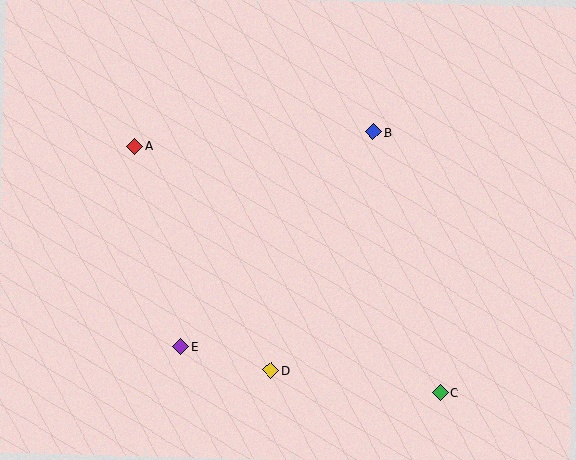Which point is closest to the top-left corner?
Point A is closest to the top-left corner.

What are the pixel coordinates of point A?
Point A is at (135, 146).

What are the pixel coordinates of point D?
Point D is at (271, 370).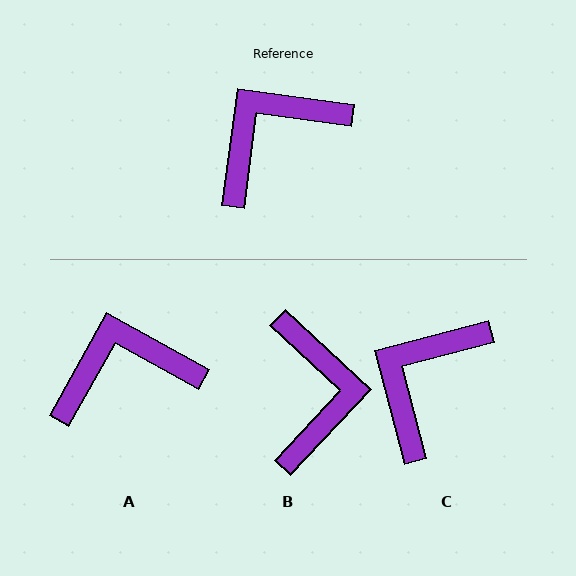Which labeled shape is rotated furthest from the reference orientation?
B, about 125 degrees away.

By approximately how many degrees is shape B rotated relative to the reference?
Approximately 125 degrees clockwise.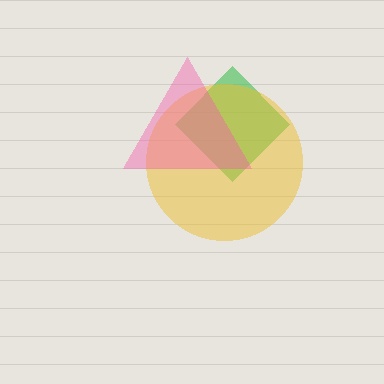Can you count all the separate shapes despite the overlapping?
Yes, there are 3 separate shapes.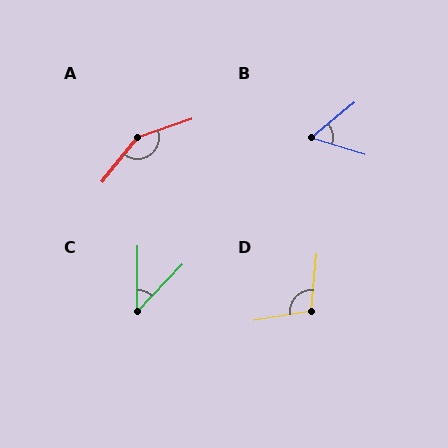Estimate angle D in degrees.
Approximately 105 degrees.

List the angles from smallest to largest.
C (43°), B (56°), D (105°), A (147°).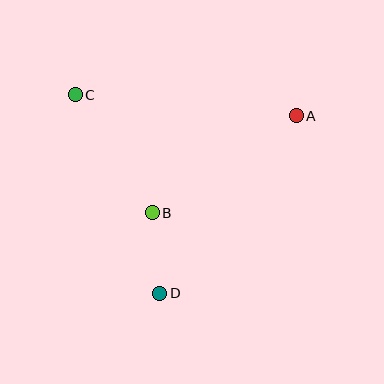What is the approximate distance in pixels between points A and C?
The distance between A and C is approximately 222 pixels.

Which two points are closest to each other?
Points B and D are closest to each other.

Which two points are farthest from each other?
Points A and D are farthest from each other.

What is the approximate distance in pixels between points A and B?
The distance between A and B is approximately 174 pixels.